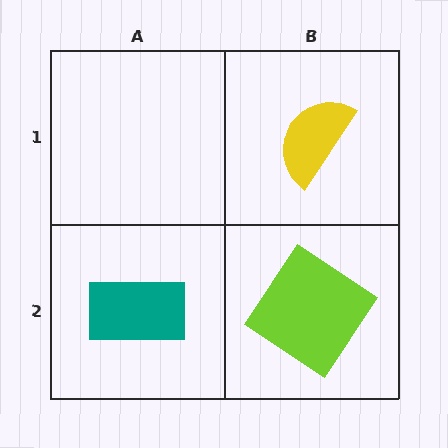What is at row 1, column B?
A yellow semicircle.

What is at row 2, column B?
A lime diamond.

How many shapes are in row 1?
1 shape.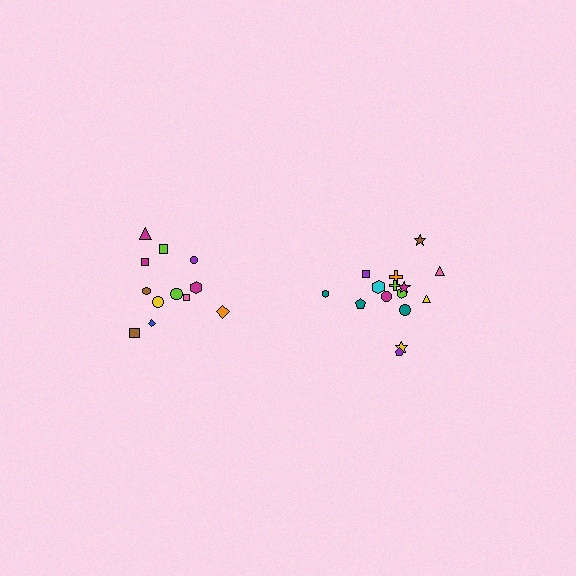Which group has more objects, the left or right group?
The right group.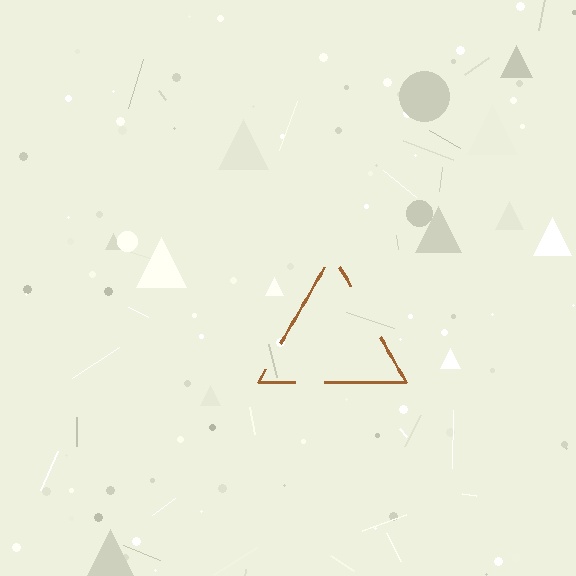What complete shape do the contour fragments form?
The contour fragments form a triangle.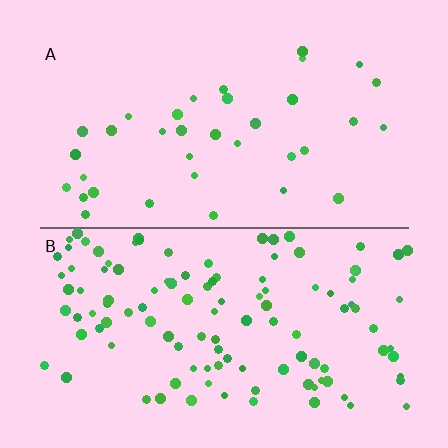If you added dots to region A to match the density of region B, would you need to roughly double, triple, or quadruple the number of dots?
Approximately triple.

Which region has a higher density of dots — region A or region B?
B (the bottom).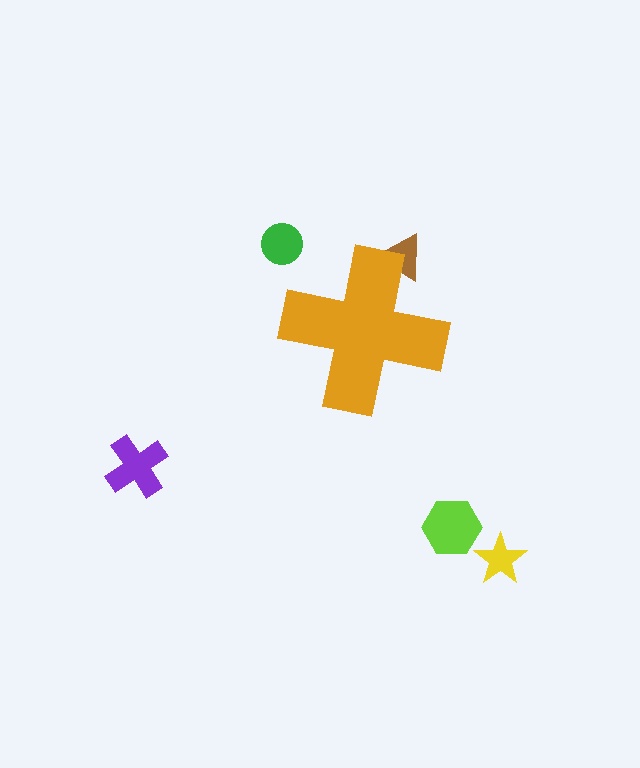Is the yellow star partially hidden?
No, the yellow star is fully visible.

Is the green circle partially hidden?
No, the green circle is fully visible.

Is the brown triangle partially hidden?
Yes, the brown triangle is partially hidden behind the orange cross.